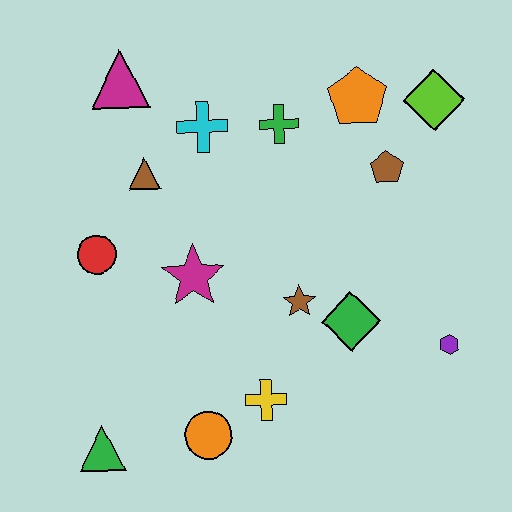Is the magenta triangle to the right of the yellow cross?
No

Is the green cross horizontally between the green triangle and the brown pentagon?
Yes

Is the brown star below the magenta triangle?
Yes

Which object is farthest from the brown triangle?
The purple hexagon is farthest from the brown triangle.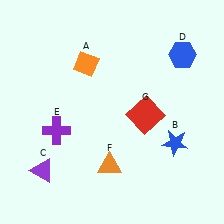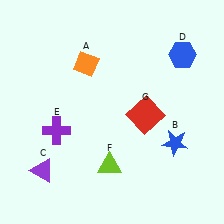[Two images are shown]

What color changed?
The triangle (F) changed from orange in Image 1 to lime in Image 2.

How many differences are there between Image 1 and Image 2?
There is 1 difference between the two images.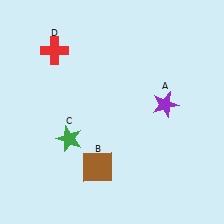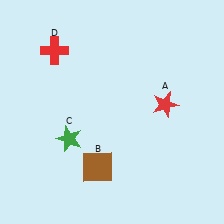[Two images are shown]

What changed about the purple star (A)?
In Image 1, A is purple. In Image 2, it changed to red.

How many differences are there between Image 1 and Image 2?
There is 1 difference between the two images.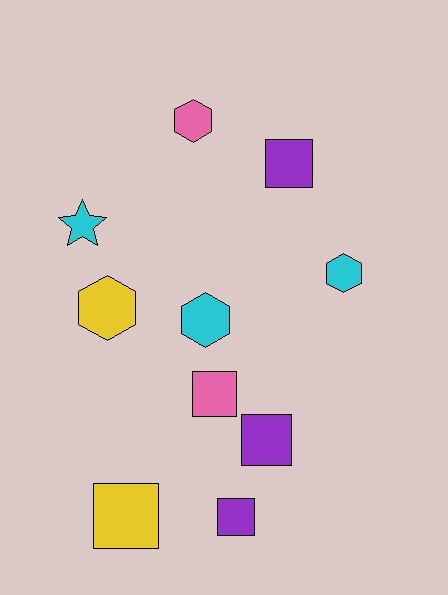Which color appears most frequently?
Purple, with 3 objects.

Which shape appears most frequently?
Square, with 5 objects.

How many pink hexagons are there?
There is 1 pink hexagon.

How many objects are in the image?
There are 10 objects.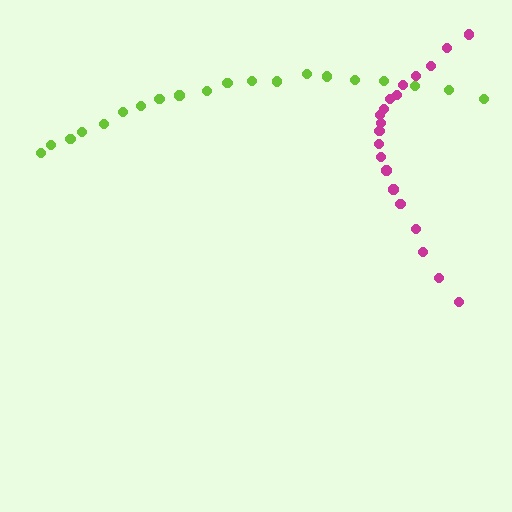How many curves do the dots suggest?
There are 2 distinct paths.